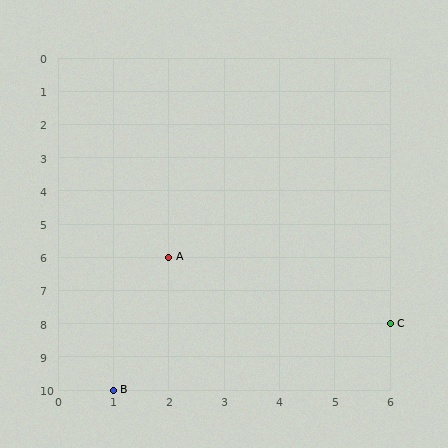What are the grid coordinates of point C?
Point C is at grid coordinates (6, 8).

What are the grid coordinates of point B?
Point B is at grid coordinates (1, 10).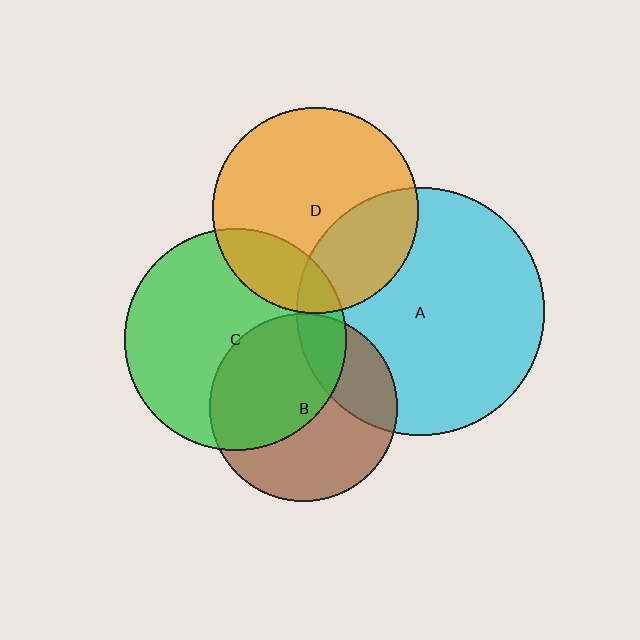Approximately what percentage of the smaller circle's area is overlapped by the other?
Approximately 10%.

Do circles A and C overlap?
Yes.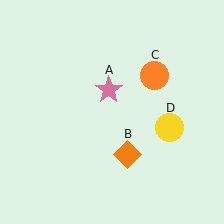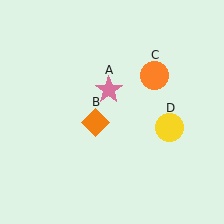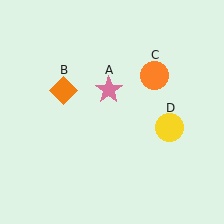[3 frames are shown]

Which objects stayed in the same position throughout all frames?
Pink star (object A) and orange circle (object C) and yellow circle (object D) remained stationary.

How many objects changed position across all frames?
1 object changed position: orange diamond (object B).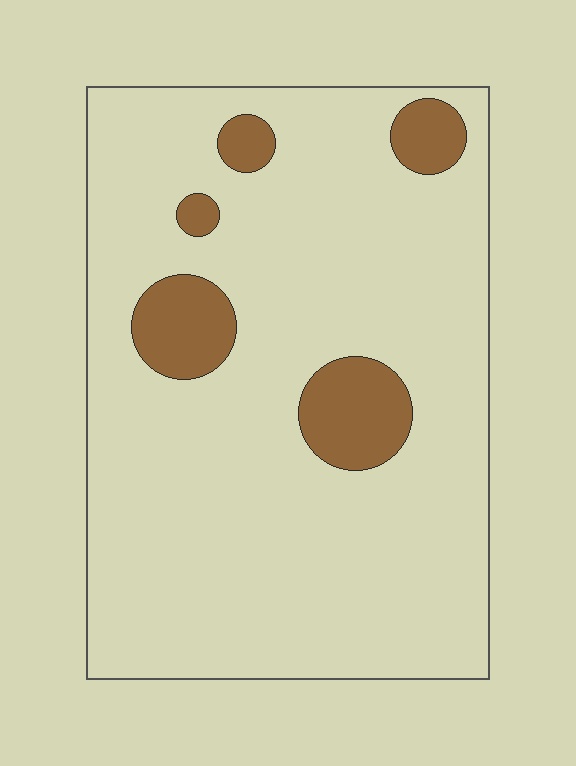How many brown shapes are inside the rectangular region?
5.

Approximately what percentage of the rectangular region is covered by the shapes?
Approximately 10%.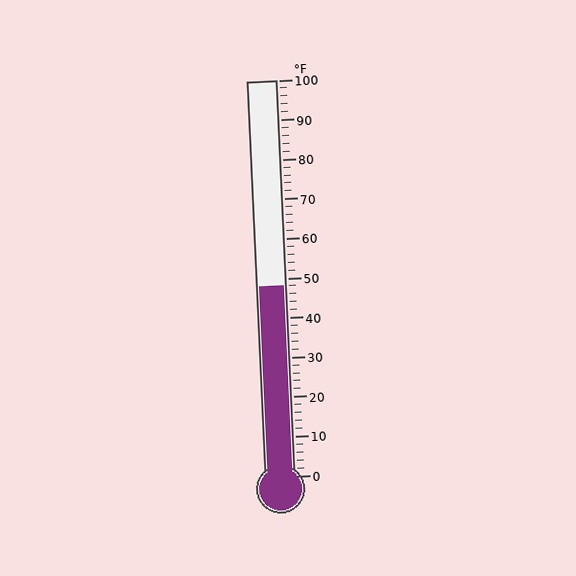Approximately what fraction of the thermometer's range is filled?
The thermometer is filled to approximately 50% of its range.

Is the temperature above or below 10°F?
The temperature is above 10°F.